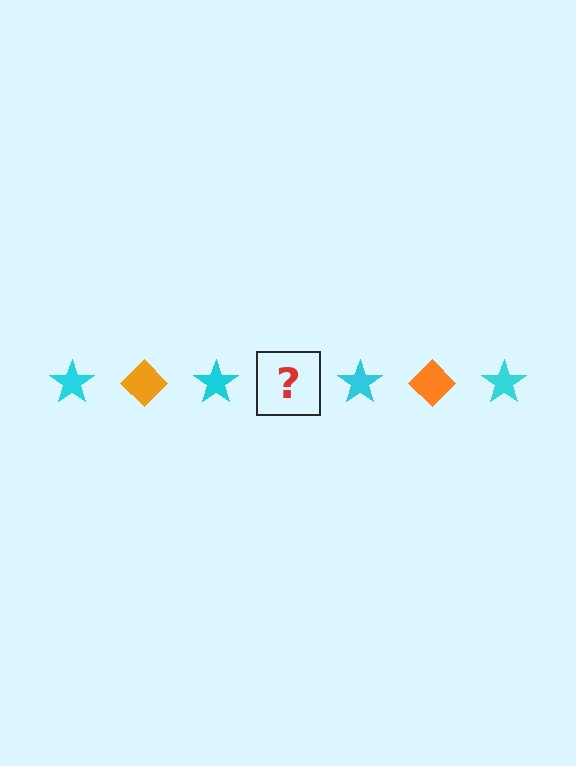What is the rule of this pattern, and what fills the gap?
The rule is that the pattern alternates between cyan star and orange diamond. The gap should be filled with an orange diamond.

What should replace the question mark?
The question mark should be replaced with an orange diamond.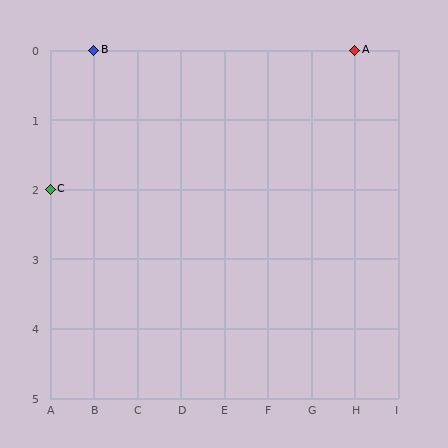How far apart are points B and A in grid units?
Points B and A are 6 columns apart.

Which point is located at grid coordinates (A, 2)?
Point C is at (A, 2).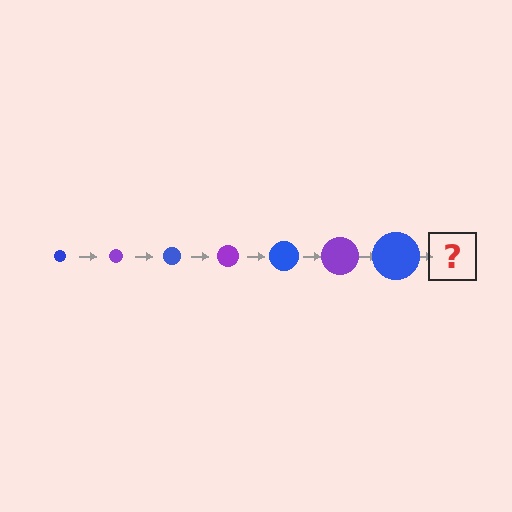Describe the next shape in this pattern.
It should be a purple circle, larger than the previous one.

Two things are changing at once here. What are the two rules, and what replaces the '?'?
The two rules are that the circle grows larger each step and the color cycles through blue and purple. The '?' should be a purple circle, larger than the previous one.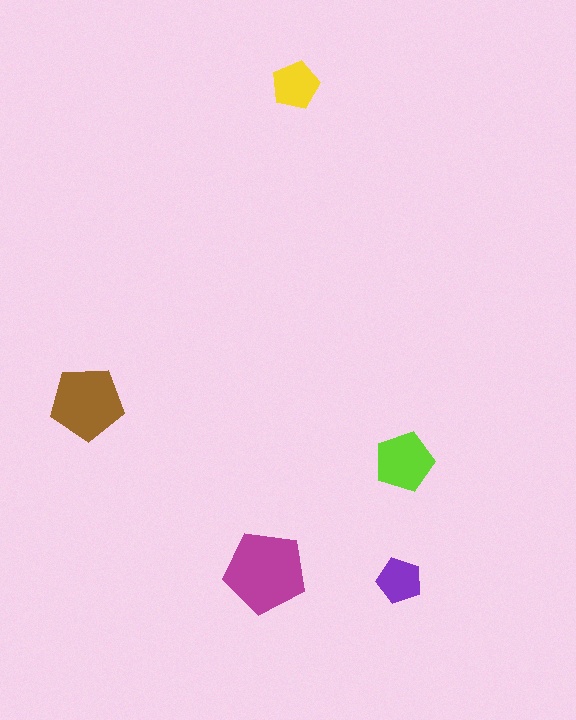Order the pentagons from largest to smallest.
the magenta one, the brown one, the lime one, the yellow one, the purple one.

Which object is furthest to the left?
The brown pentagon is leftmost.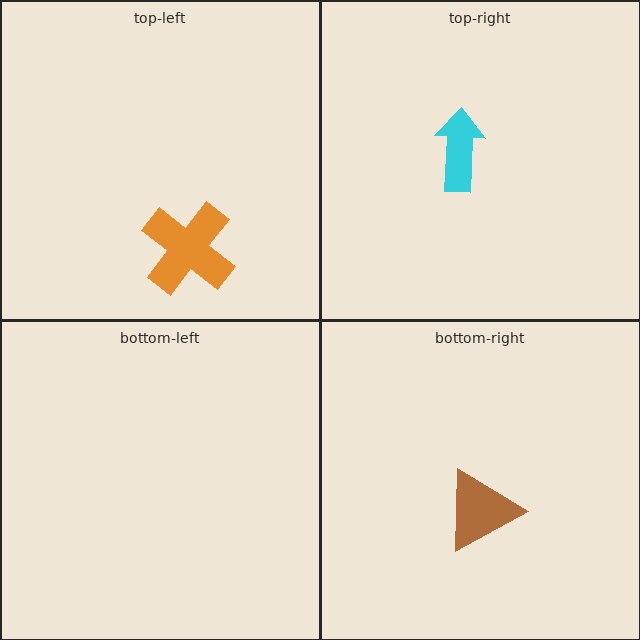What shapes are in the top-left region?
The orange cross.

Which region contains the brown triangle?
The bottom-right region.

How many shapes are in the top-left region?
1.